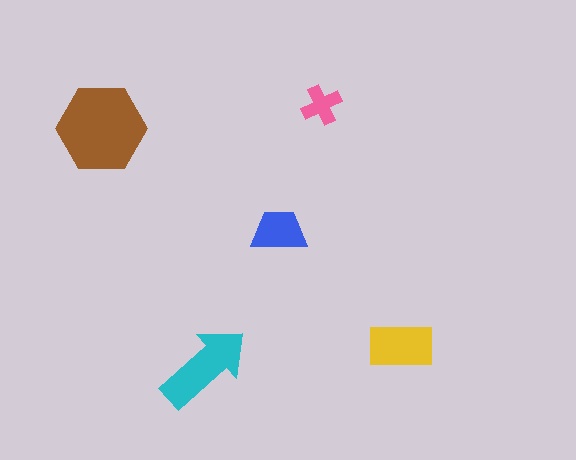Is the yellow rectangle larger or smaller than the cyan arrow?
Smaller.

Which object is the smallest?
The pink cross.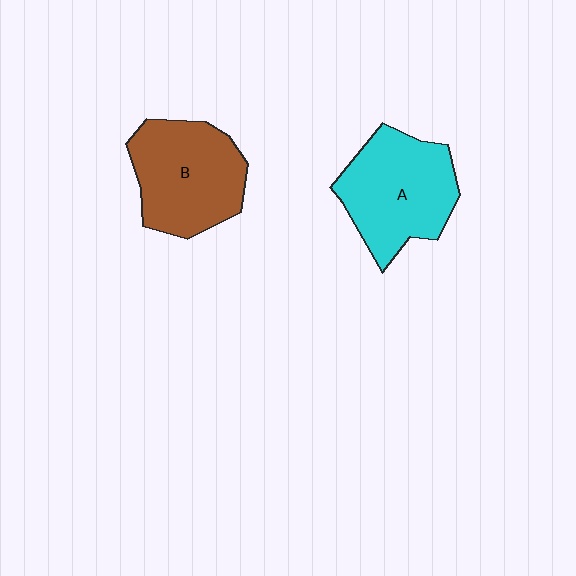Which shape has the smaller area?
Shape B (brown).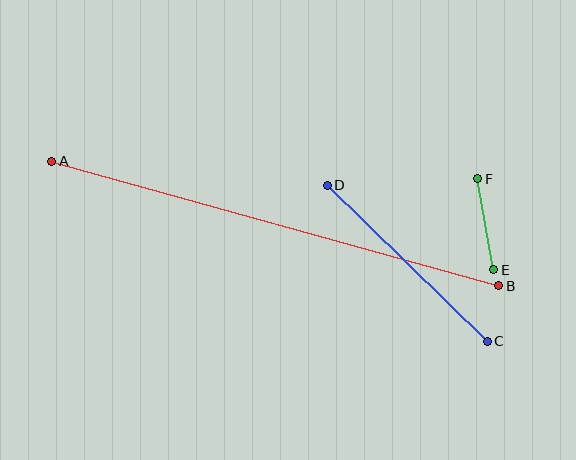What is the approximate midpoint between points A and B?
The midpoint is at approximately (275, 224) pixels.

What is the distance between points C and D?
The distance is approximately 223 pixels.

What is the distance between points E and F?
The distance is approximately 93 pixels.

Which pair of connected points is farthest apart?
Points A and B are farthest apart.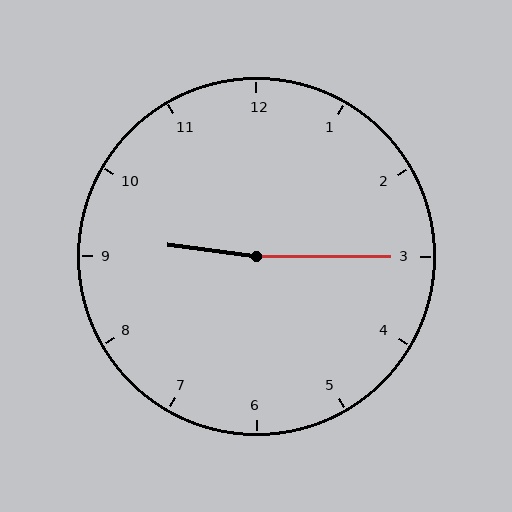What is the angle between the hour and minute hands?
Approximately 172 degrees.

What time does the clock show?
9:15.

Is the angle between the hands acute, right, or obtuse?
It is obtuse.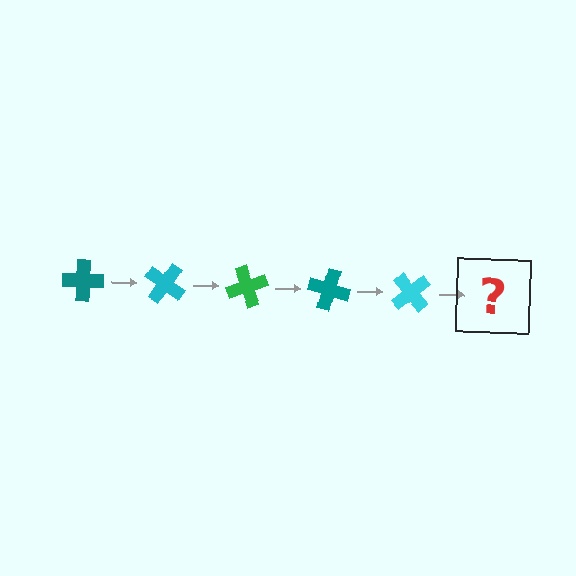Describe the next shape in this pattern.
It should be a green cross, rotated 175 degrees from the start.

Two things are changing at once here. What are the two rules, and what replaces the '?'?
The two rules are that it rotates 35 degrees each step and the color cycles through teal, cyan, and green. The '?' should be a green cross, rotated 175 degrees from the start.